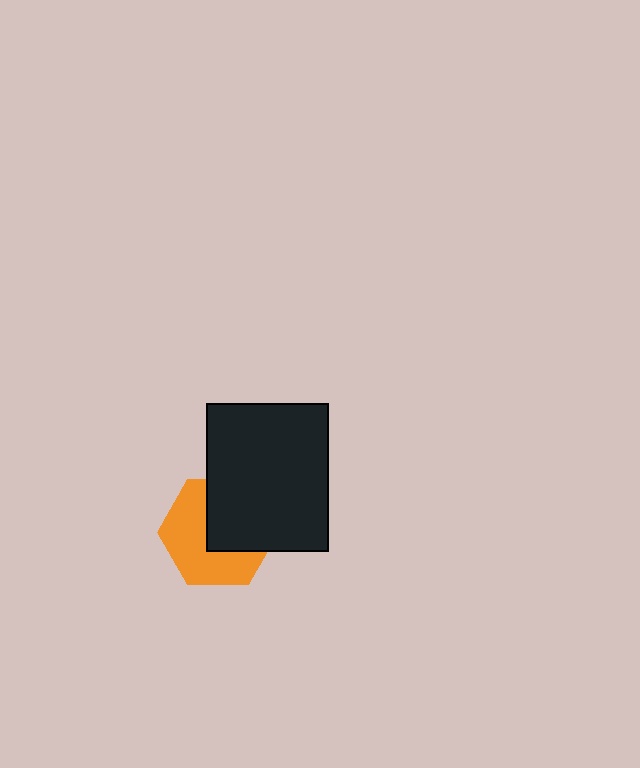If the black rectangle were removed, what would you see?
You would see the complete orange hexagon.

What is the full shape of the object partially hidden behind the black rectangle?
The partially hidden object is an orange hexagon.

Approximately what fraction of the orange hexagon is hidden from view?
Roughly 45% of the orange hexagon is hidden behind the black rectangle.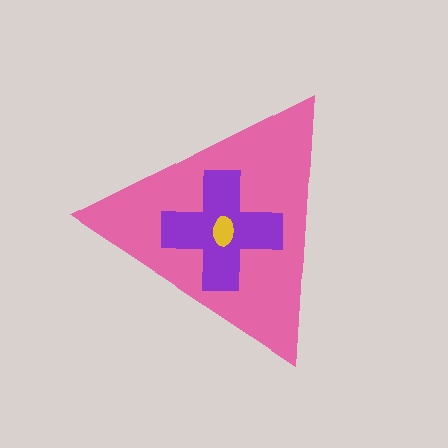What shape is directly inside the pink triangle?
The purple cross.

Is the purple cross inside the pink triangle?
Yes.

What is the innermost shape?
The yellow ellipse.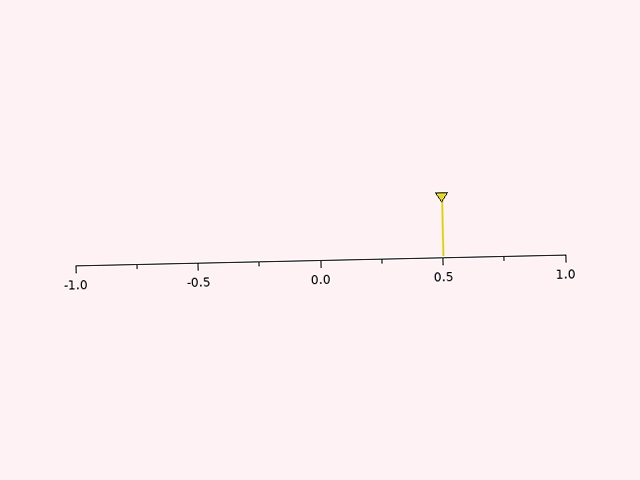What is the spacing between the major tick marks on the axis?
The major ticks are spaced 0.5 apart.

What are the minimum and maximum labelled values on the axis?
The axis runs from -1.0 to 1.0.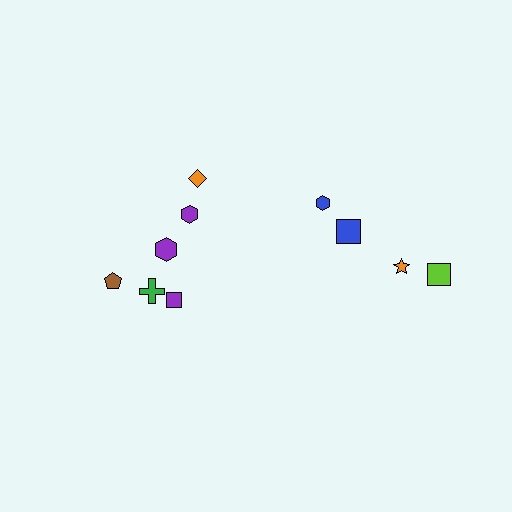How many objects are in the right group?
There are 4 objects.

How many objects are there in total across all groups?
There are 10 objects.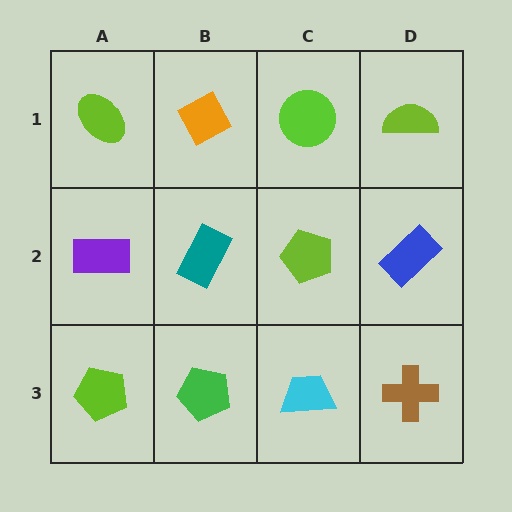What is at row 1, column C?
A lime circle.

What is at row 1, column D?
A lime semicircle.